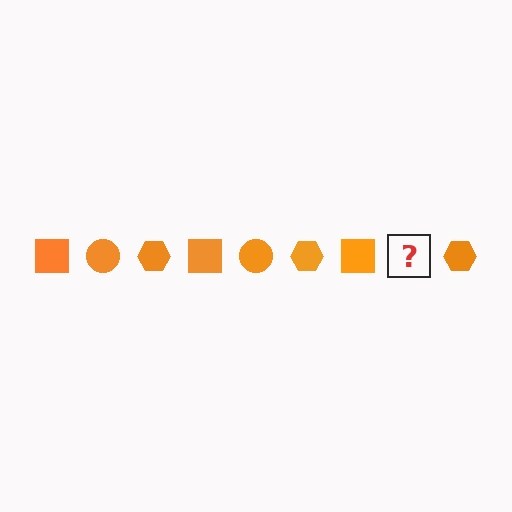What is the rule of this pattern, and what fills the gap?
The rule is that the pattern cycles through square, circle, hexagon shapes in orange. The gap should be filled with an orange circle.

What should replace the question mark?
The question mark should be replaced with an orange circle.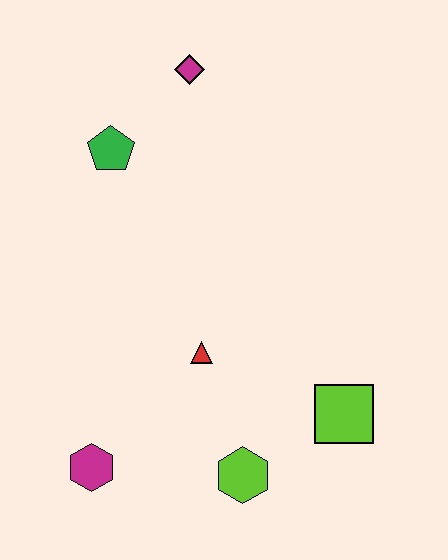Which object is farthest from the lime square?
The magenta diamond is farthest from the lime square.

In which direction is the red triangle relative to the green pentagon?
The red triangle is below the green pentagon.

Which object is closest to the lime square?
The lime hexagon is closest to the lime square.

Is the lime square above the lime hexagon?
Yes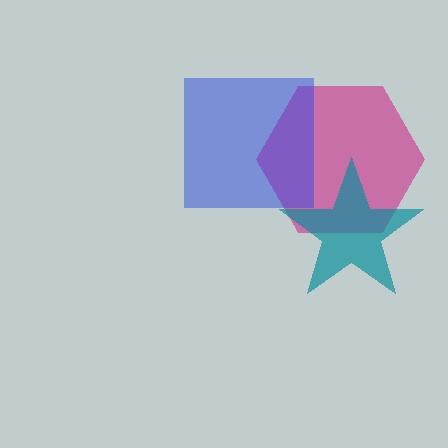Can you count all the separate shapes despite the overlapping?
Yes, there are 3 separate shapes.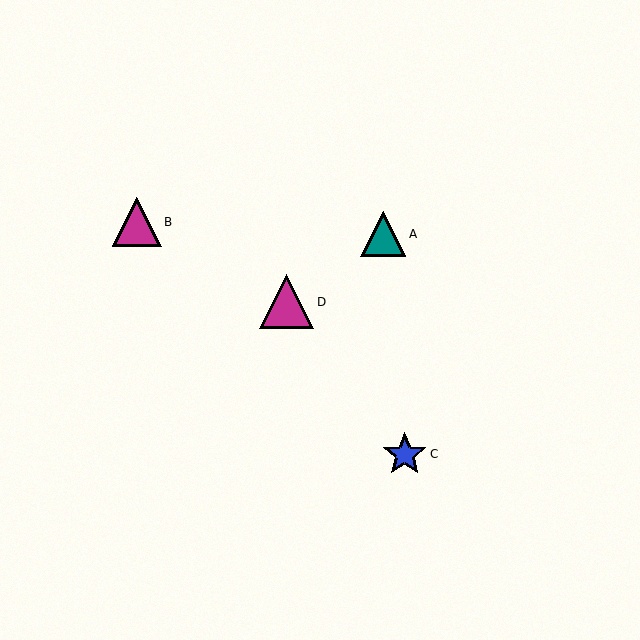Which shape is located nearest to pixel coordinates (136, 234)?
The magenta triangle (labeled B) at (137, 222) is nearest to that location.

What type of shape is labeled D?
Shape D is a magenta triangle.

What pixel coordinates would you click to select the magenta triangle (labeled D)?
Click at (287, 302) to select the magenta triangle D.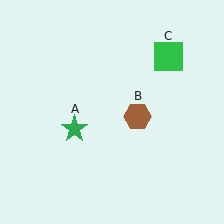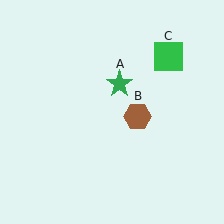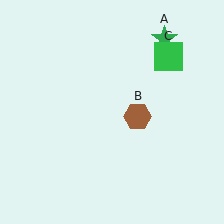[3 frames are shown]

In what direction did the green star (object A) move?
The green star (object A) moved up and to the right.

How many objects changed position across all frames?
1 object changed position: green star (object A).